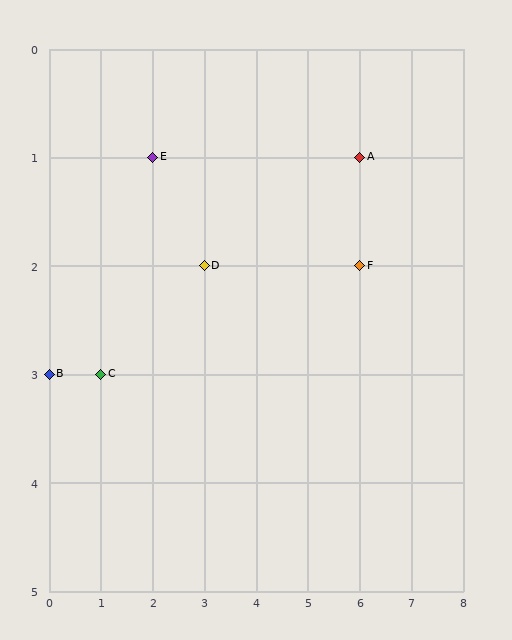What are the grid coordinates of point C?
Point C is at grid coordinates (1, 3).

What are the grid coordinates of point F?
Point F is at grid coordinates (6, 2).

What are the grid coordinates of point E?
Point E is at grid coordinates (2, 1).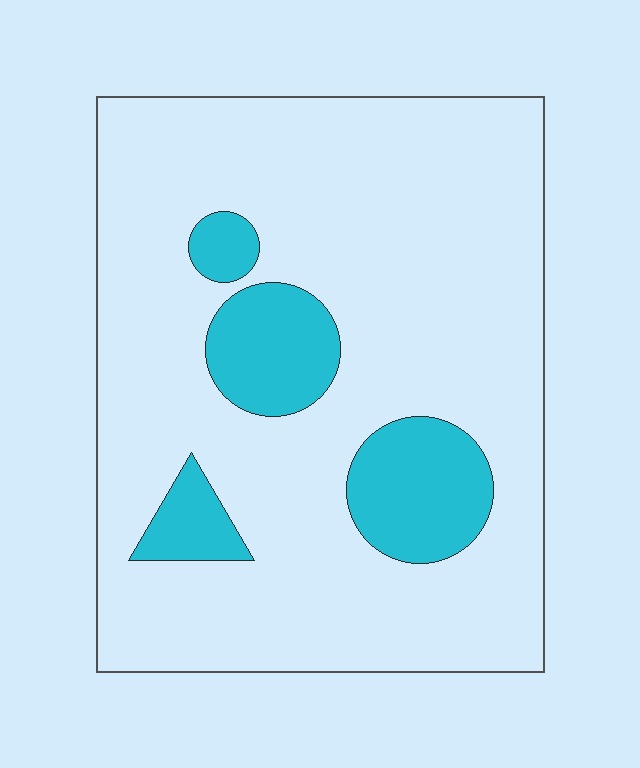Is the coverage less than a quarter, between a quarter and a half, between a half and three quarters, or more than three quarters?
Less than a quarter.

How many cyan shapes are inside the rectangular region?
4.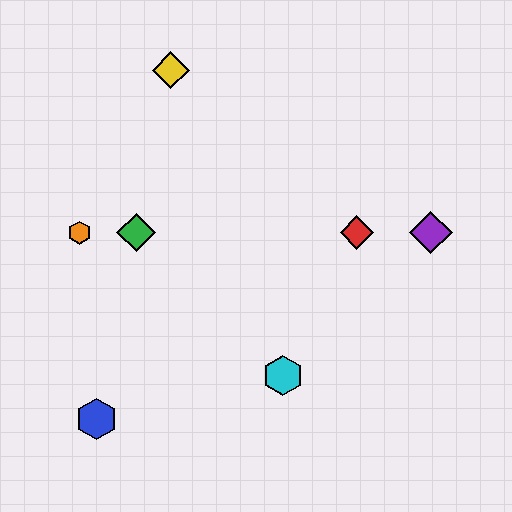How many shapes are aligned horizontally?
4 shapes (the red diamond, the green diamond, the purple diamond, the orange hexagon) are aligned horizontally.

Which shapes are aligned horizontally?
The red diamond, the green diamond, the purple diamond, the orange hexagon are aligned horizontally.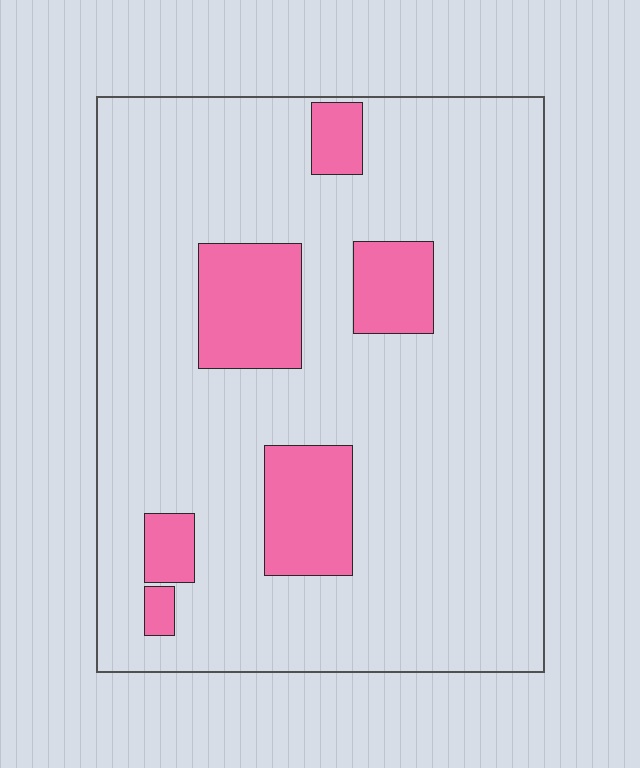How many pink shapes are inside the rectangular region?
6.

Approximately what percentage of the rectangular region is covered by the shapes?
Approximately 15%.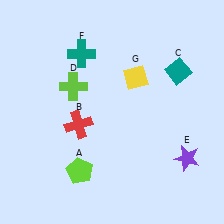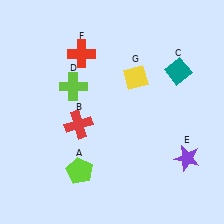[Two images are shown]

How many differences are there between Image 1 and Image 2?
There is 1 difference between the two images.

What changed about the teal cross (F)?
In Image 1, F is teal. In Image 2, it changed to red.